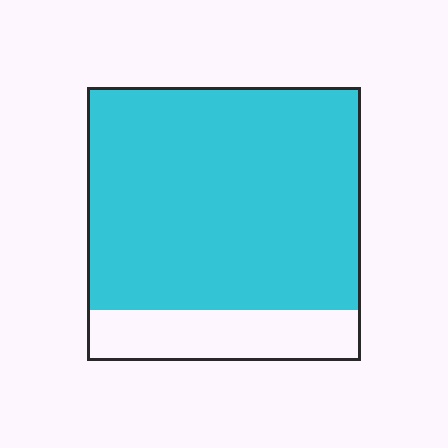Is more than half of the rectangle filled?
Yes.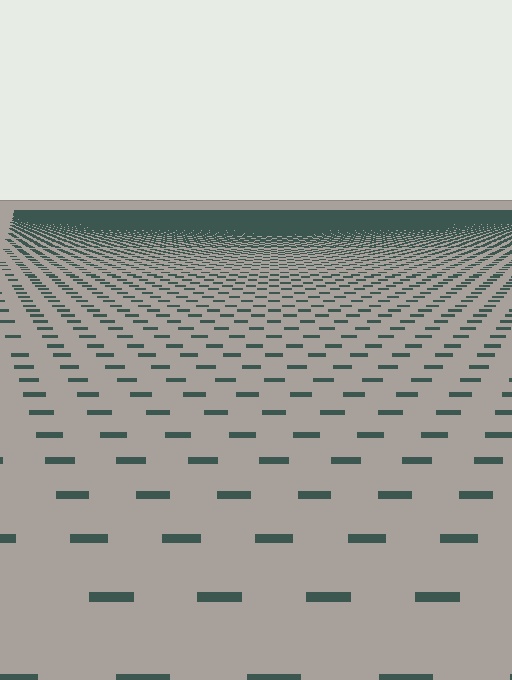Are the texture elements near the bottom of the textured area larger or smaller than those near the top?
Larger. Near the bottom, elements are closer to the viewer and appear at a bigger on-screen size.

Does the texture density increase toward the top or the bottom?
Density increases toward the top.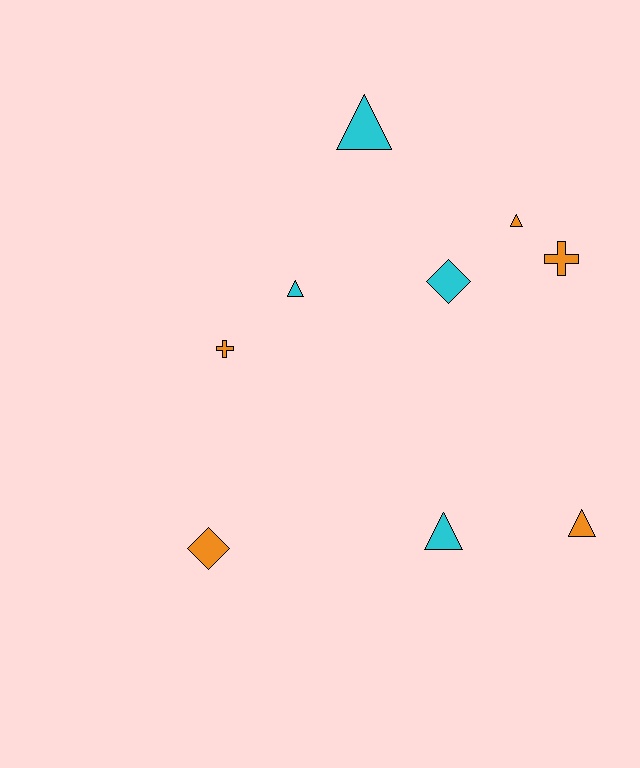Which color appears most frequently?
Orange, with 5 objects.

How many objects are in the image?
There are 9 objects.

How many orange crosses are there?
There are 2 orange crosses.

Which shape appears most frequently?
Triangle, with 5 objects.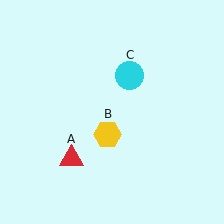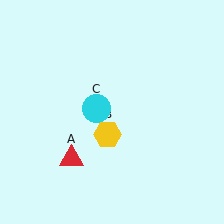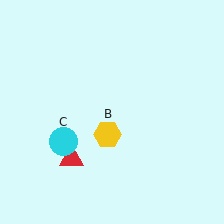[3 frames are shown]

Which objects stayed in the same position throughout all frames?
Red triangle (object A) and yellow hexagon (object B) remained stationary.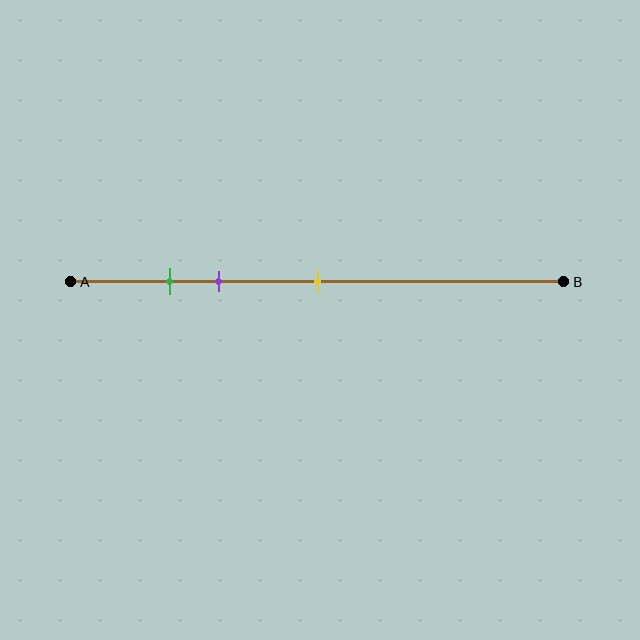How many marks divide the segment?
There are 3 marks dividing the segment.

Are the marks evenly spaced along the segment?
No, the marks are not evenly spaced.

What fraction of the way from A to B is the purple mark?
The purple mark is approximately 30% (0.3) of the way from A to B.